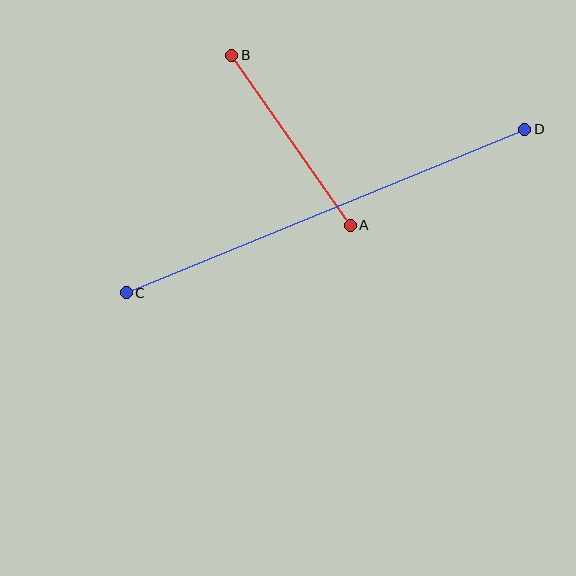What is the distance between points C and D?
The distance is approximately 431 pixels.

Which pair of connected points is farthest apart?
Points C and D are farthest apart.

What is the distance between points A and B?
The distance is approximately 207 pixels.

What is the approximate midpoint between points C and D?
The midpoint is at approximately (326, 211) pixels.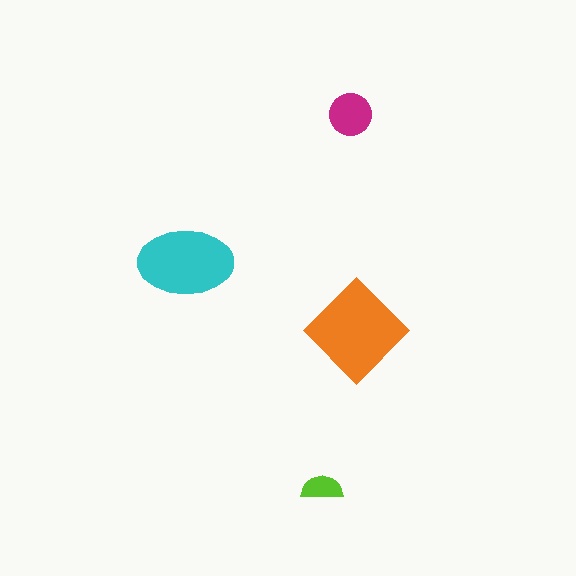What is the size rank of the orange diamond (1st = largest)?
1st.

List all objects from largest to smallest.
The orange diamond, the cyan ellipse, the magenta circle, the lime semicircle.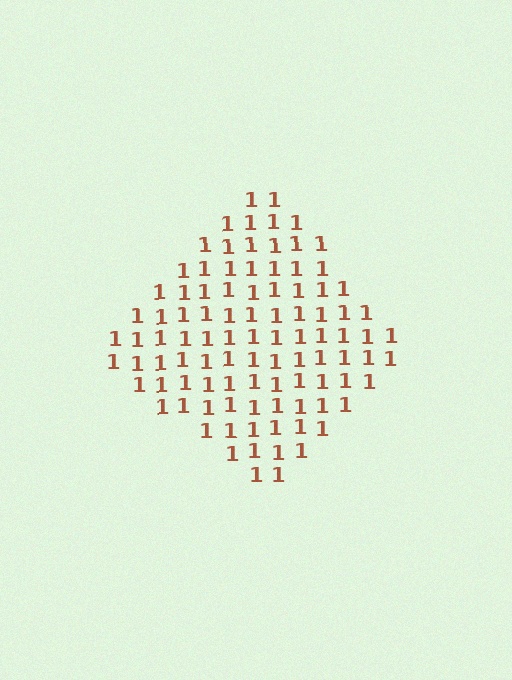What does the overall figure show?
The overall figure shows a diamond.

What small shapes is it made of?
It is made of small digit 1's.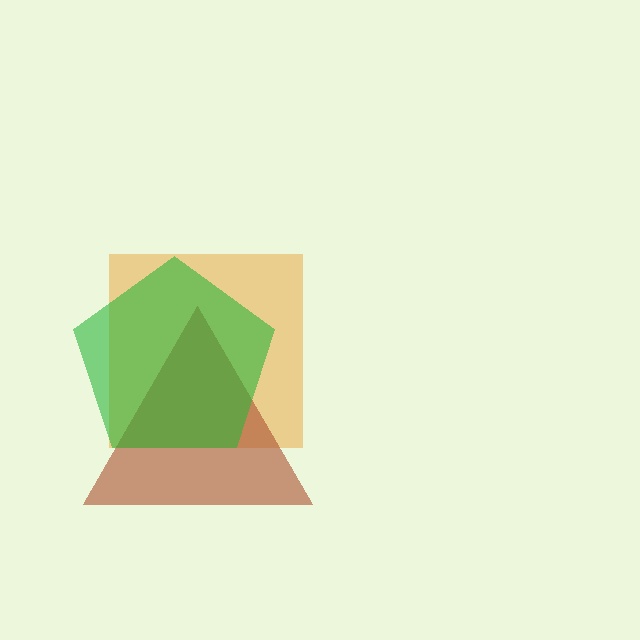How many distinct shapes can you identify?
There are 3 distinct shapes: an orange square, a brown triangle, a green pentagon.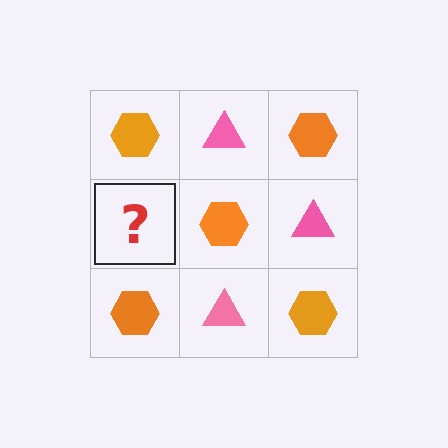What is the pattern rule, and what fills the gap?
The rule is that it alternates orange hexagon and pink triangle in a checkerboard pattern. The gap should be filled with a pink triangle.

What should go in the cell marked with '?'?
The missing cell should contain a pink triangle.